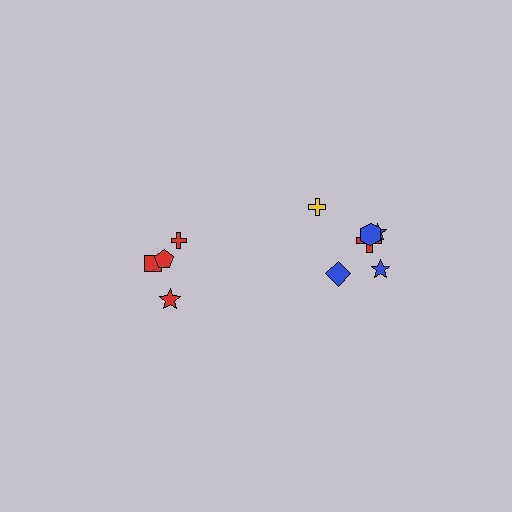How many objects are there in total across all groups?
There are 10 objects.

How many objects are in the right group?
There are 6 objects.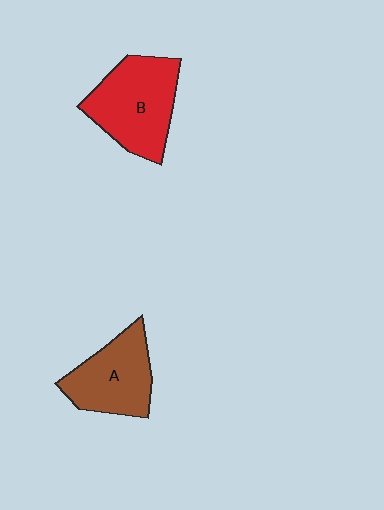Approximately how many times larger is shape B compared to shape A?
Approximately 1.2 times.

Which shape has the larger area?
Shape B (red).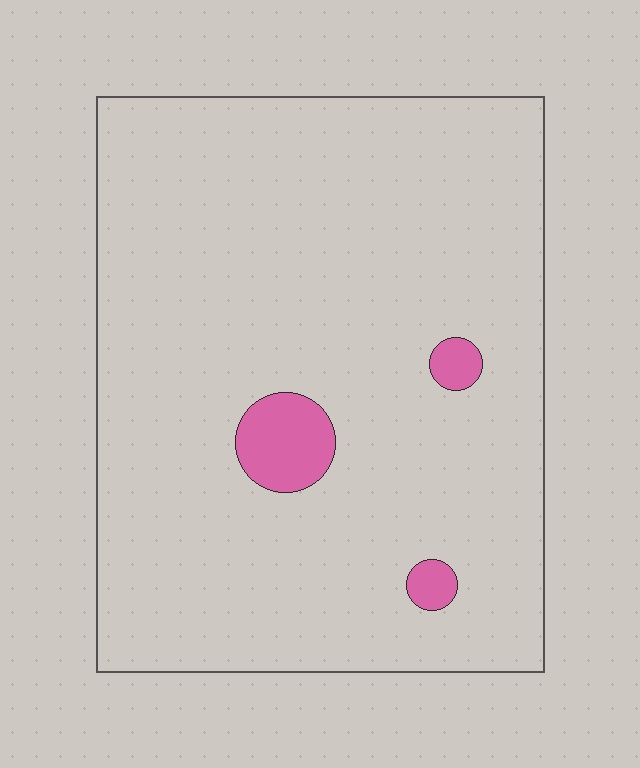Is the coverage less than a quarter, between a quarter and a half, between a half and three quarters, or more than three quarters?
Less than a quarter.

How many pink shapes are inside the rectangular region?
3.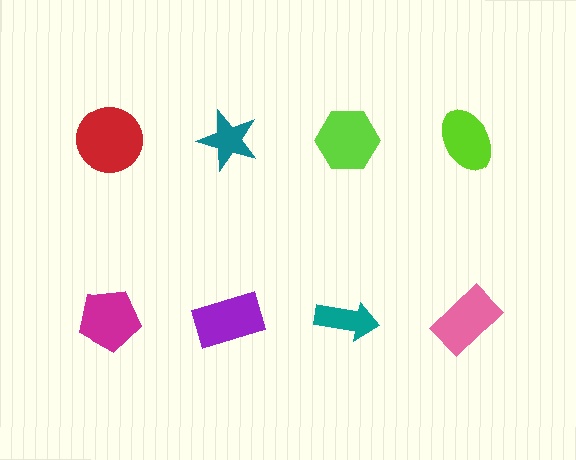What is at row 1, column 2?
A teal star.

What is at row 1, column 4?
A lime ellipse.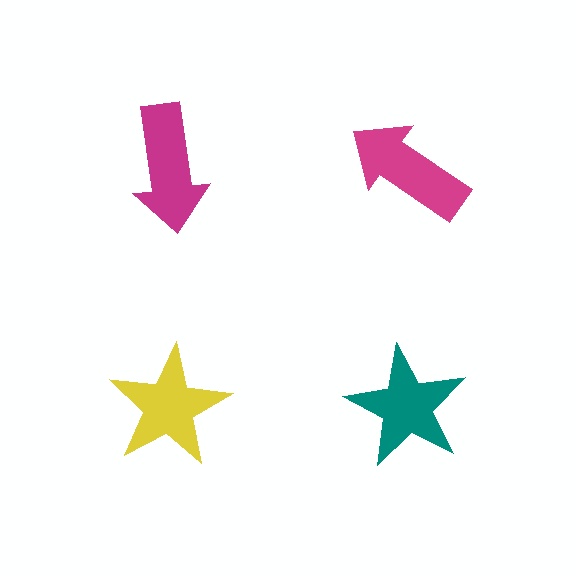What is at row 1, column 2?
A magenta arrow.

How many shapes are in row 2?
2 shapes.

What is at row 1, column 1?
A magenta arrow.